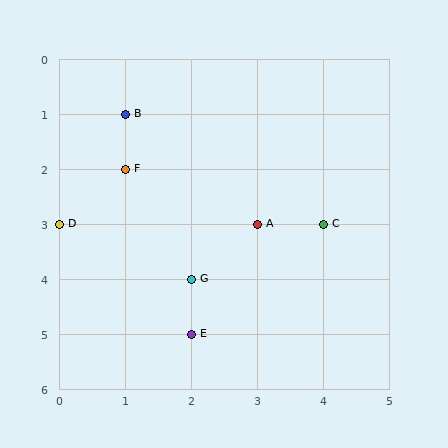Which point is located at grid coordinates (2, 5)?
Point E is at (2, 5).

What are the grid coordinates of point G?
Point G is at grid coordinates (2, 4).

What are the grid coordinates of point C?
Point C is at grid coordinates (4, 3).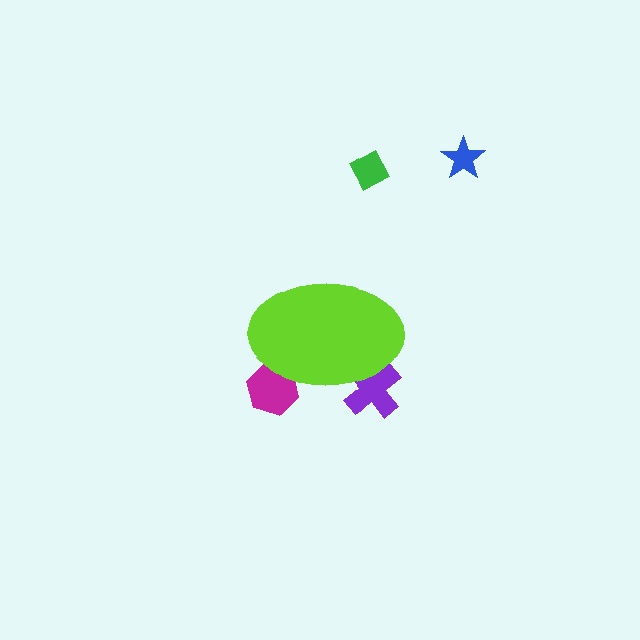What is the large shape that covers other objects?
A lime ellipse.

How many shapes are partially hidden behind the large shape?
2 shapes are partially hidden.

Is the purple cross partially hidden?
Yes, the purple cross is partially hidden behind the lime ellipse.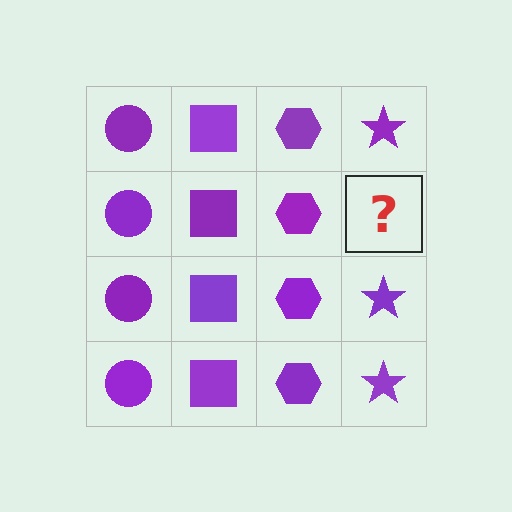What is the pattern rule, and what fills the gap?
The rule is that each column has a consistent shape. The gap should be filled with a purple star.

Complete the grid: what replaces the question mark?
The question mark should be replaced with a purple star.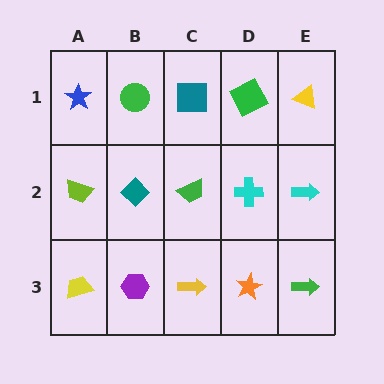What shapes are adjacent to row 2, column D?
A green square (row 1, column D), an orange star (row 3, column D), a green trapezoid (row 2, column C), a cyan arrow (row 2, column E).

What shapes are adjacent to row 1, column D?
A cyan cross (row 2, column D), a teal square (row 1, column C), a yellow triangle (row 1, column E).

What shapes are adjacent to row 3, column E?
A cyan arrow (row 2, column E), an orange star (row 3, column D).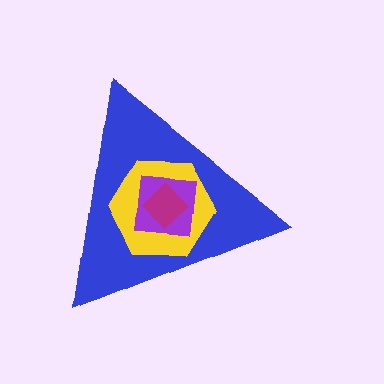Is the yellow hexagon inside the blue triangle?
Yes.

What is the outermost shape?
The blue triangle.